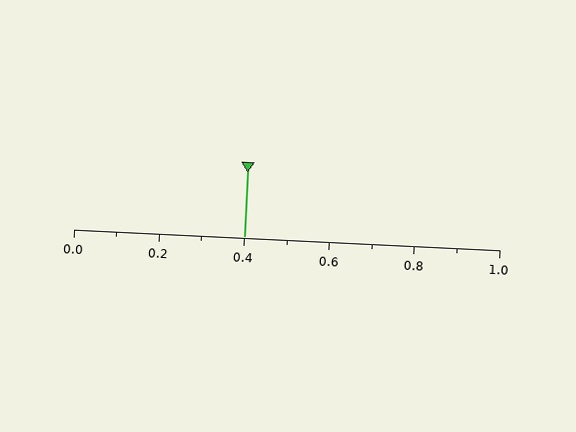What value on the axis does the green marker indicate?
The marker indicates approximately 0.4.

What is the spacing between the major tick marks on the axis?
The major ticks are spaced 0.2 apart.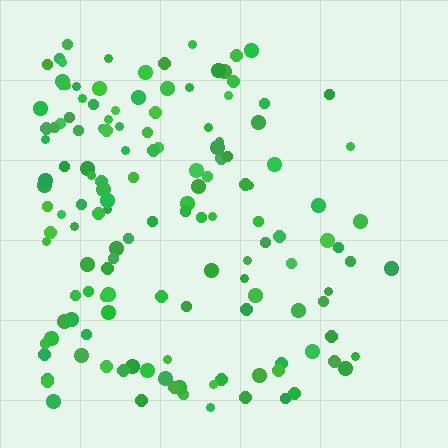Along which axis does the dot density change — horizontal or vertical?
Horizontal.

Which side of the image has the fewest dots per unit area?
The right.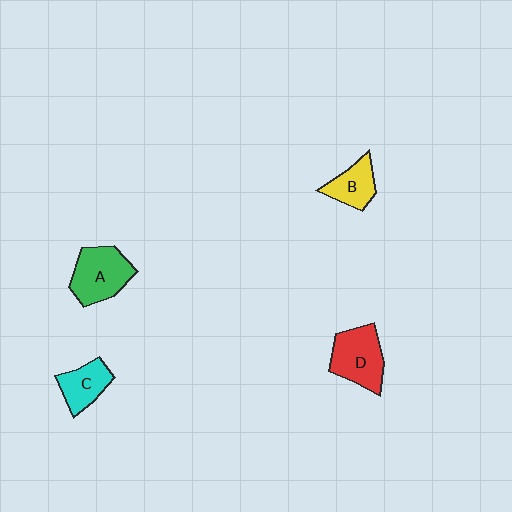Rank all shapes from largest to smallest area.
From largest to smallest: A (green), D (red), C (cyan), B (yellow).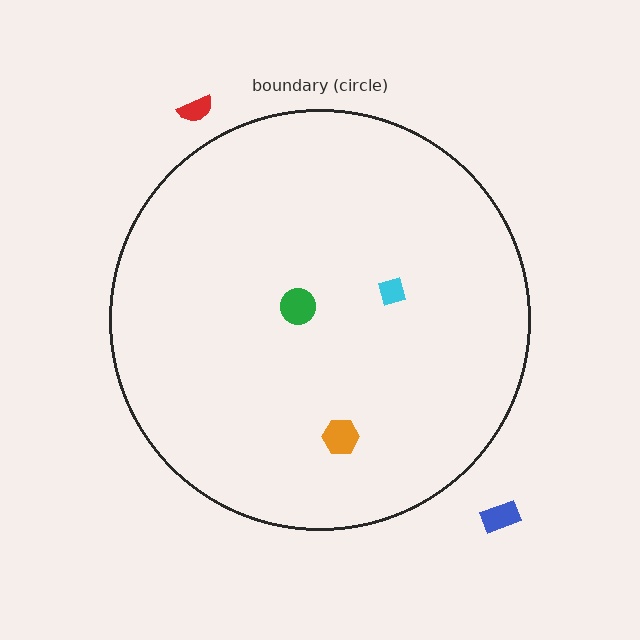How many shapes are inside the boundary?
3 inside, 2 outside.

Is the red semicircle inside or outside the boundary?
Outside.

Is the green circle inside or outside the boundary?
Inside.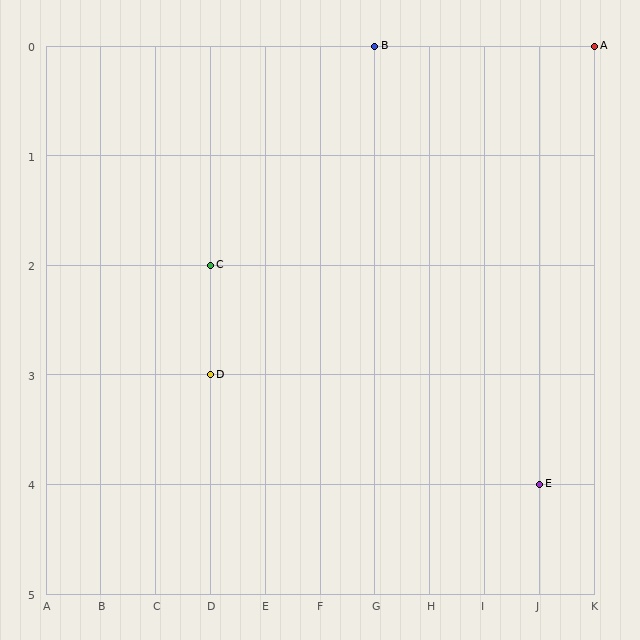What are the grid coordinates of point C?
Point C is at grid coordinates (D, 2).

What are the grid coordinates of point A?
Point A is at grid coordinates (K, 0).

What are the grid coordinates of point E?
Point E is at grid coordinates (J, 4).